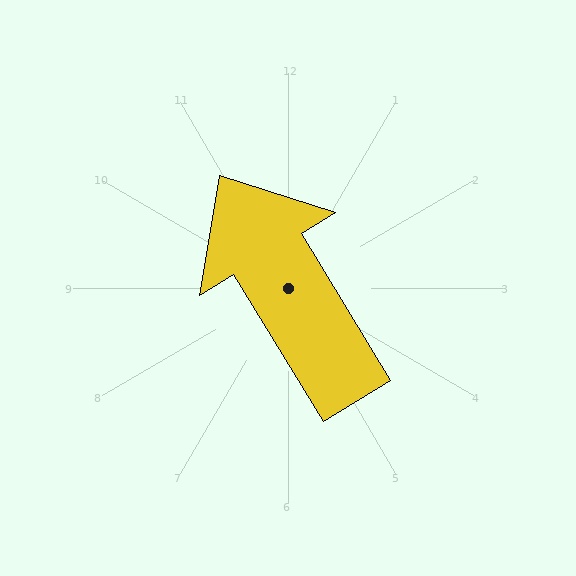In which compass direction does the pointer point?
Northwest.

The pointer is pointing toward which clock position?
Roughly 11 o'clock.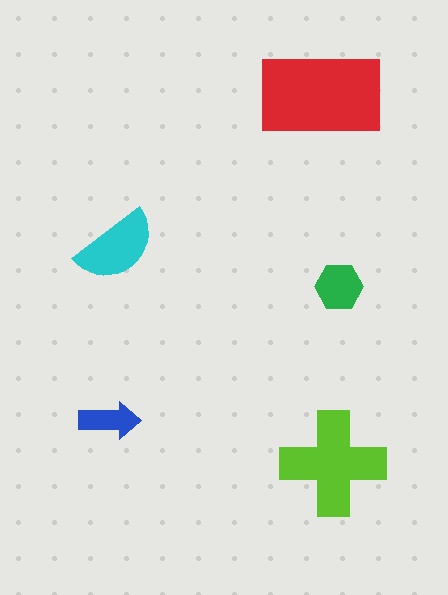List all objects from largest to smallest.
The red rectangle, the lime cross, the cyan semicircle, the green hexagon, the blue arrow.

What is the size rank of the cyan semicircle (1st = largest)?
3rd.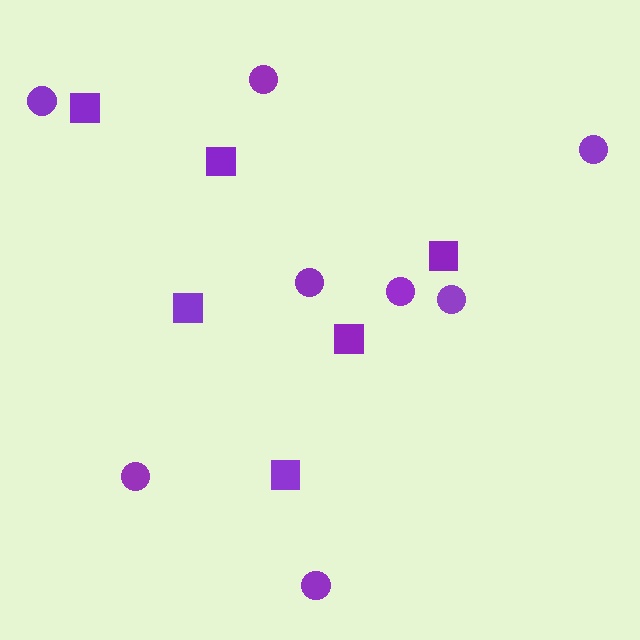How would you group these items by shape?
There are 2 groups: one group of circles (8) and one group of squares (6).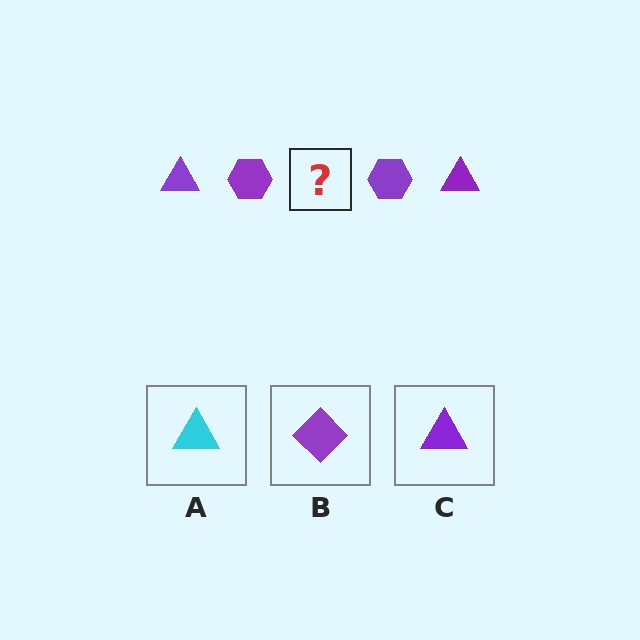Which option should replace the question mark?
Option C.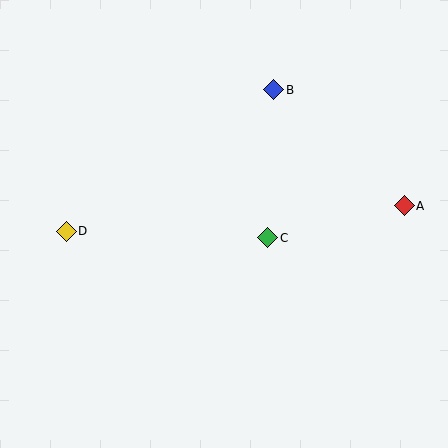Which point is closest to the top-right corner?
Point B is closest to the top-right corner.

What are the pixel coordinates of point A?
Point A is at (404, 206).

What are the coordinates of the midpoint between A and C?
The midpoint between A and C is at (336, 222).